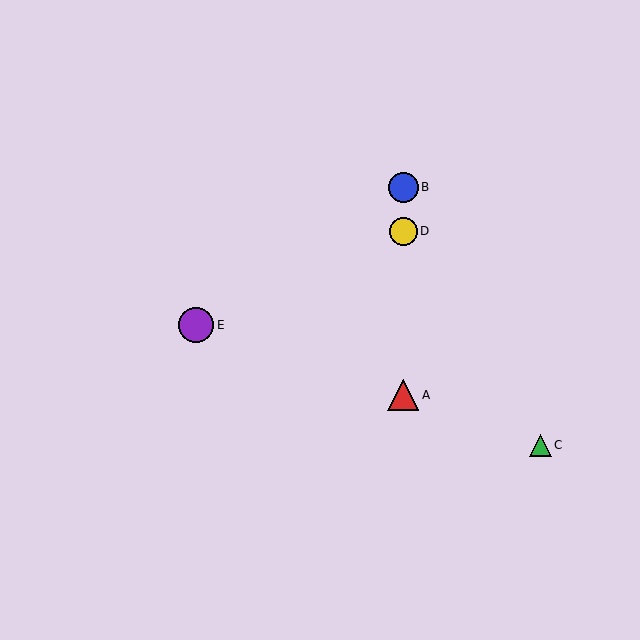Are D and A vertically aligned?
Yes, both are at x≈403.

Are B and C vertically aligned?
No, B is at x≈403 and C is at x≈540.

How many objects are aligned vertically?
3 objects (A, B, D) are aligned vertically.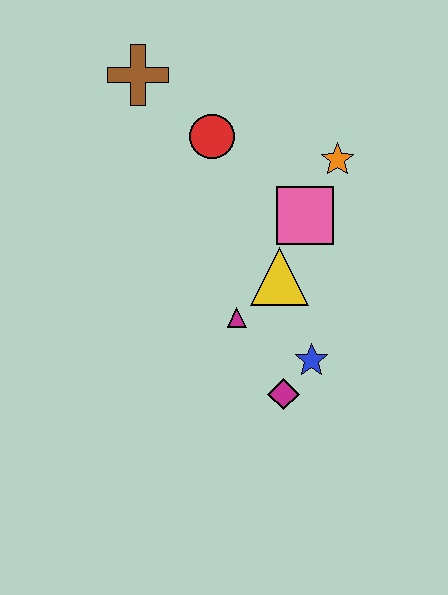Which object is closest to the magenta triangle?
The yellow triangle is closest to the magenta triangle.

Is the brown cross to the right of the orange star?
No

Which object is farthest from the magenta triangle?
The brown cross is farthest from the magenta triangle.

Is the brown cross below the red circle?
No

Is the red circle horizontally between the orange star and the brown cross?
Yes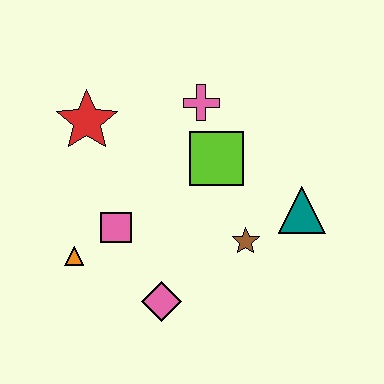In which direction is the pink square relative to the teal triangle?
The pink square is to the left of the teal triangle.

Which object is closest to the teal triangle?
The brown star is closest to the teal triangle.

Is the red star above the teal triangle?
Yes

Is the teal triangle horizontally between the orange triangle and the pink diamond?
No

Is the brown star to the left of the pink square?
No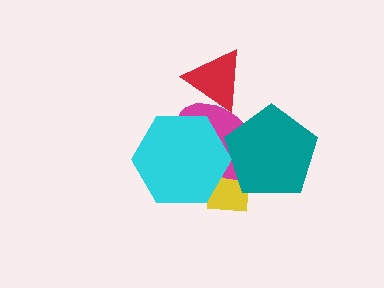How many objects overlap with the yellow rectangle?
3 objects overlap with the yellow rectangle.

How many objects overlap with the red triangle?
1 object overlaps with the red triangle.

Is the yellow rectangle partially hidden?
Yes, it is partially covered by another shape.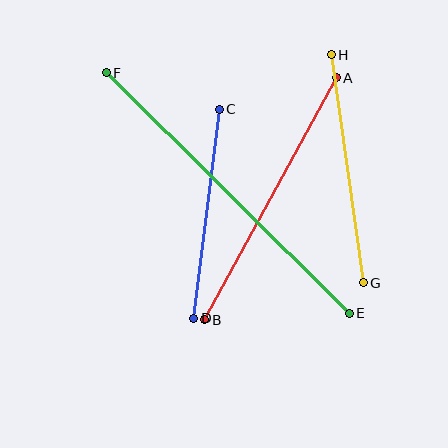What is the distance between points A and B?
The distance is approximately 276 pixels.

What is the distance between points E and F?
The distance is approximately 342 pixels.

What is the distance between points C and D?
The distance is approximately 211 pixels.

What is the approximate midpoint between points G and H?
The midpoint is at approximately (347, 169) pixels.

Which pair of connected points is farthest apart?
Points E and F are farthest apart.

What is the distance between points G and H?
The distance is approximately 230 pixels.